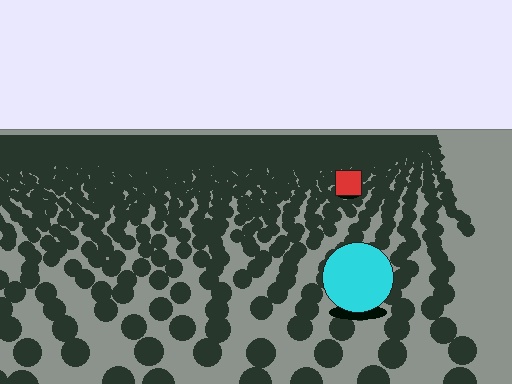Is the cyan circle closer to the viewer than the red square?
Yes. The cyan circle is closer — you can tell from the texture gradient: the ground texture is coarser near it.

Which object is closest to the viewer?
The cyan circle is closest. The texture marks near it are larger and more spread out.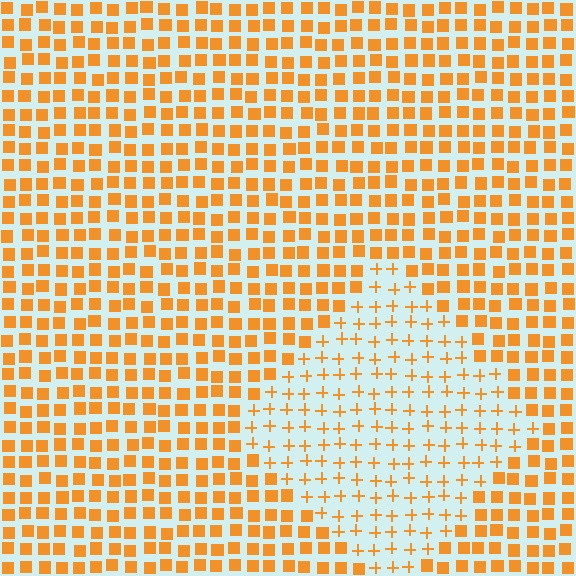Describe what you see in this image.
The image is filled with small orange elements arranged in a uniform grid. A diamond-shaped region contains plus signs, while the surrounding area contains squares. The boundary is defined purely by the change in element shape.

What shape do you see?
I see a diamond.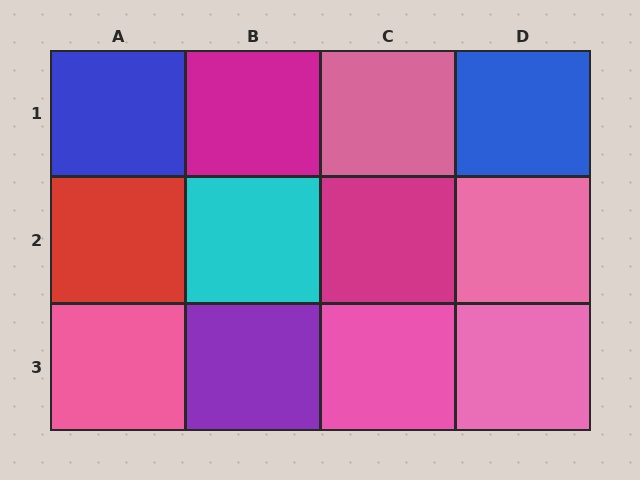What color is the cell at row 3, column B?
Purple.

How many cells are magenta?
2 cells are magenta.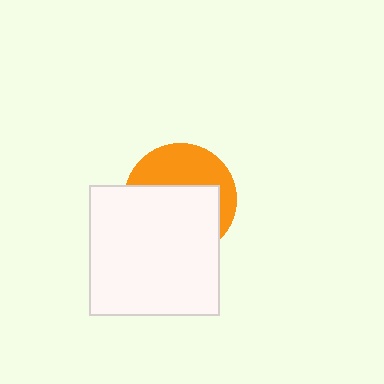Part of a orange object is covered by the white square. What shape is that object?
It is a circle.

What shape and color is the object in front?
The object in front is a white square.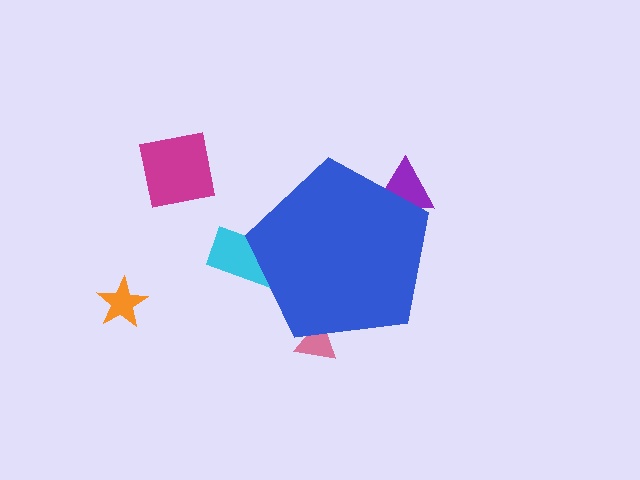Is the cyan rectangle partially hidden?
Yes, the cyan rectangle is partially hidden behind the blue pentagon.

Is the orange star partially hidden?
No, the orange star is fully visible.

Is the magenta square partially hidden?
No, the magenta square is fully visible.